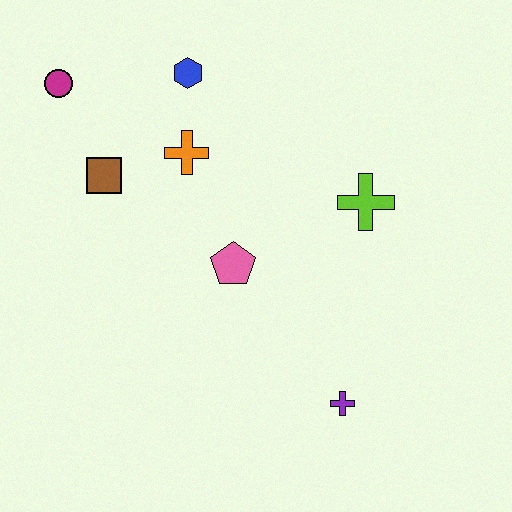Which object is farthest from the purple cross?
The magenta circle is farthest from the purple cross.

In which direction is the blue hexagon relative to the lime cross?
The blue hexagon is to the left of the lime cross.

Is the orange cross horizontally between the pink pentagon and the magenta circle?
Yes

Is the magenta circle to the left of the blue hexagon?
Yes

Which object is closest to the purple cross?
The pink pentagon is closest to the purple cross.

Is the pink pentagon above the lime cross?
No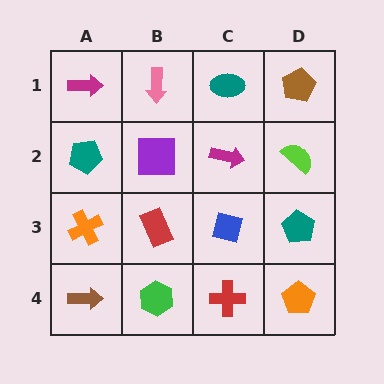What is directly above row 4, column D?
A teal pentagon.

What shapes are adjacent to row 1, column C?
A magenta arrow (row 2, column C), a pink arrow (row 1, column B), a brown pentagon (row 1, column D).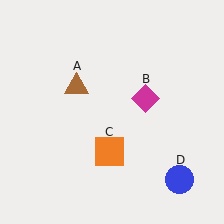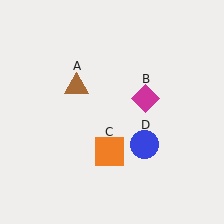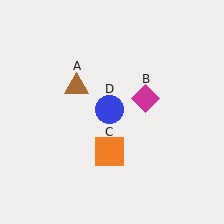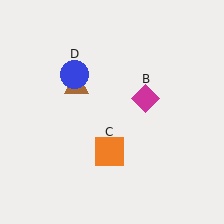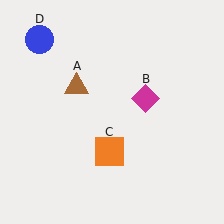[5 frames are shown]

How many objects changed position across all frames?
1 object changed position: blue circle (object D).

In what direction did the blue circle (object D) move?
The blue circle (object D) moved up and to the left.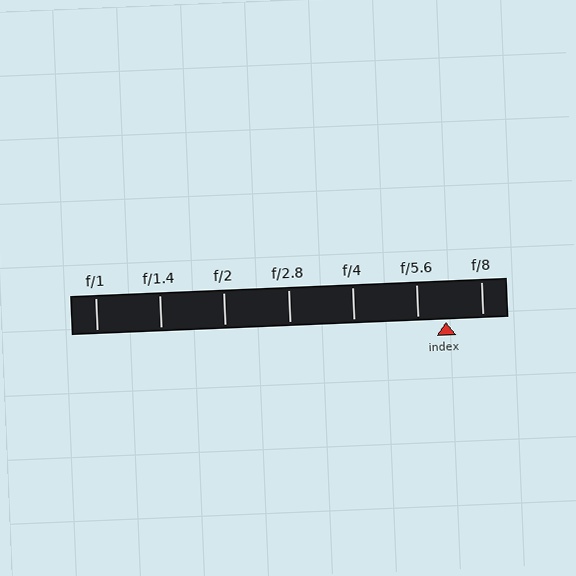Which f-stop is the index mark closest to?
The index mark is closest to f/5.6.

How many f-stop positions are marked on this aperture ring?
There are 7 f-stop positions marked.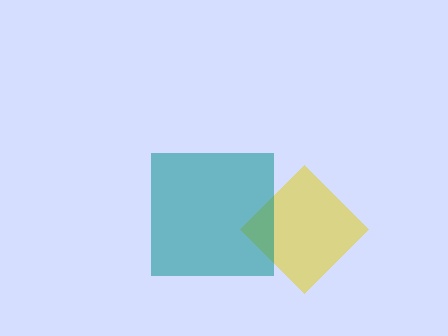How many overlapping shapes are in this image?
There are 2 overlapping shapes in the image.